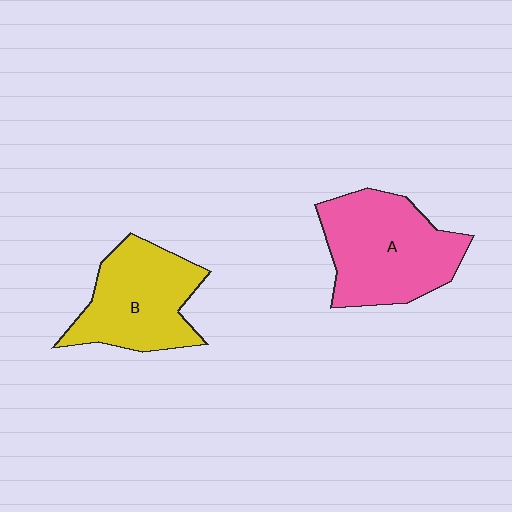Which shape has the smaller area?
Shape B (yellow).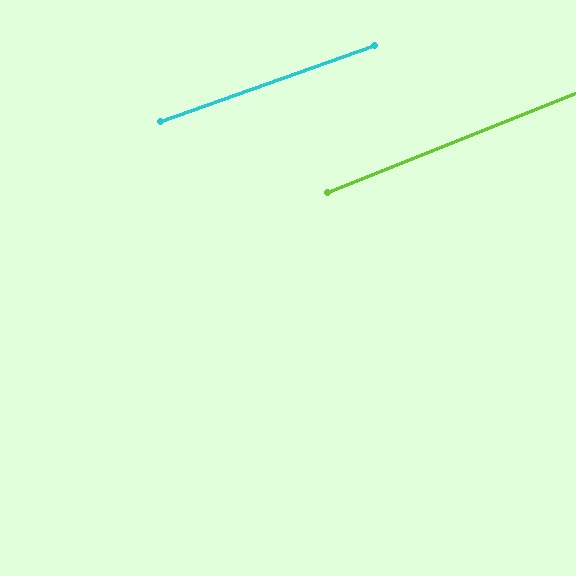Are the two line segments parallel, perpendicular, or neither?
Parallel — their directions differ by only 1.9°.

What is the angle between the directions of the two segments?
Approximately 2 degrees.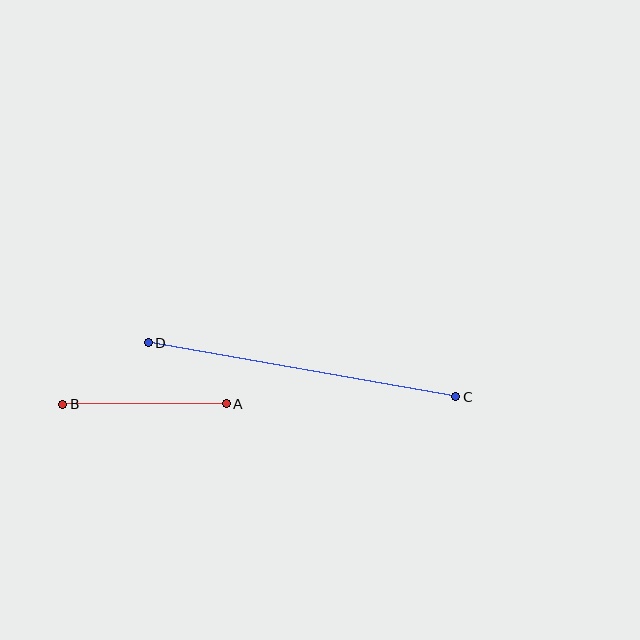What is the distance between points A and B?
The distance is approximately 163 pixels.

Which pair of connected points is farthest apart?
Points C and D are farthest apart.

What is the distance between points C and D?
The distance is approximately 312 pixels.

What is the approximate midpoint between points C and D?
The midpoint is at approximately (302, 370) pixels.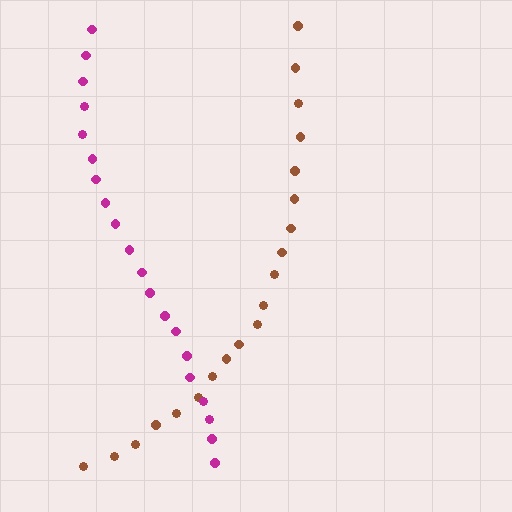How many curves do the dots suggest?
There are 2 distinct paths.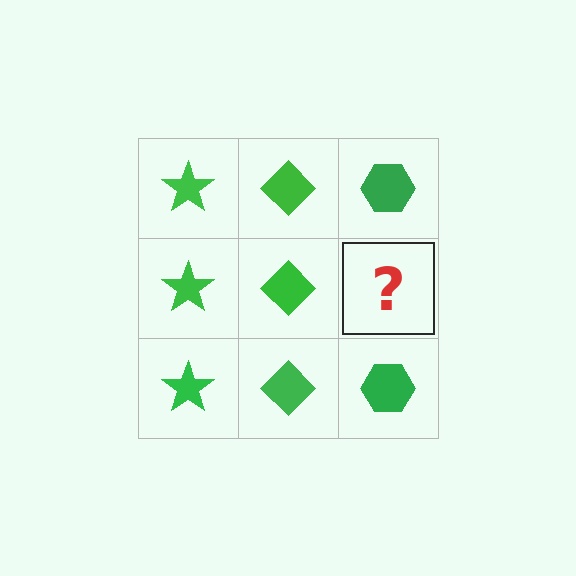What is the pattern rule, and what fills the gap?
The rule is that each column has a consistent shape. The gap should be filled with a green hexagon.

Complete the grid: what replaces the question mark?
The question mark should be replaced with a green hexagon.